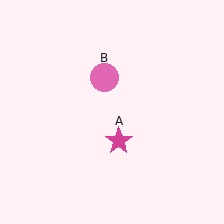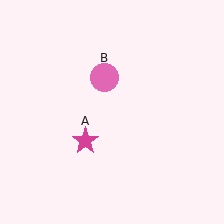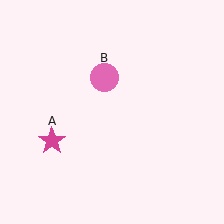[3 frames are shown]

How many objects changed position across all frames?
1 object changed position: magenta star (object A).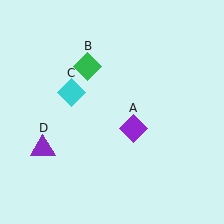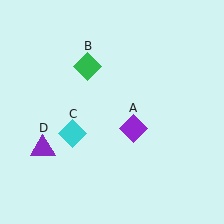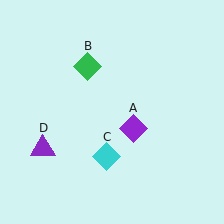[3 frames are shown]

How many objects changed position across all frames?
1 object changed position: cyan diamond (object C).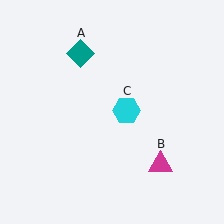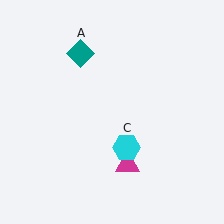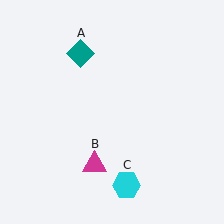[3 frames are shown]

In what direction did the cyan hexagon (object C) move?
The cyan hexagon (object C) moved down.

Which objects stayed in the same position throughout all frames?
Teal diamond (object A) remained stationary.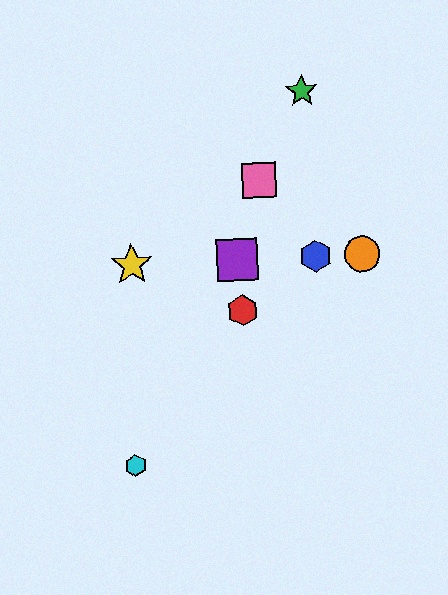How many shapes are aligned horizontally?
4 shapes (the blue hexagon, the yellow star, the purple square, the orange circle) are aligned horizontally.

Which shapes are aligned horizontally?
The blue hexagon, the yellow star, the purple square, the orange circle are aligned horizontally.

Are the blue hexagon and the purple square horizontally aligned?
Yes, both are at y≈256.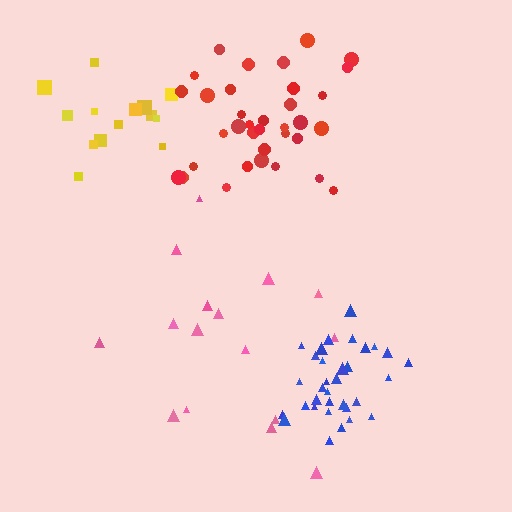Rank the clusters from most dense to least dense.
blue, red, yellow, pink.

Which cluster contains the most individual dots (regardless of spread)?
Red (35).